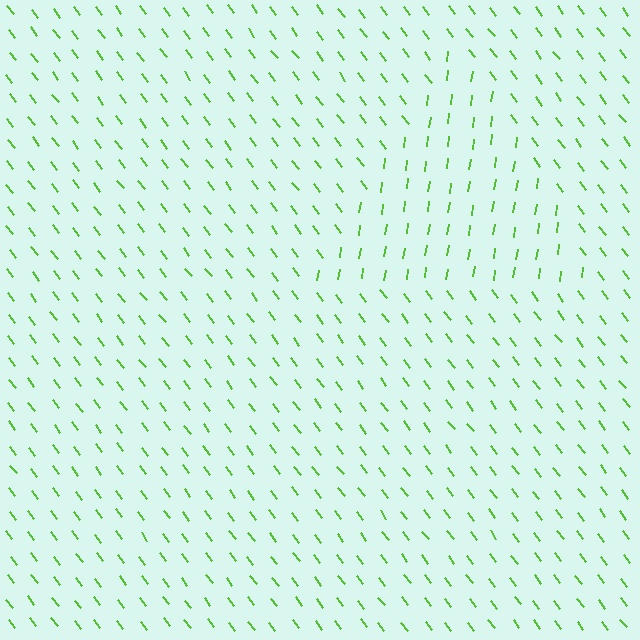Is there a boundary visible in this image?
Yes, there is a texture boundary formed by a change in line orientation.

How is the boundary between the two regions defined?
The boundary is defined purely by a change in line orientation (approximately 45 degrees difference). All lines are the same color and thickness.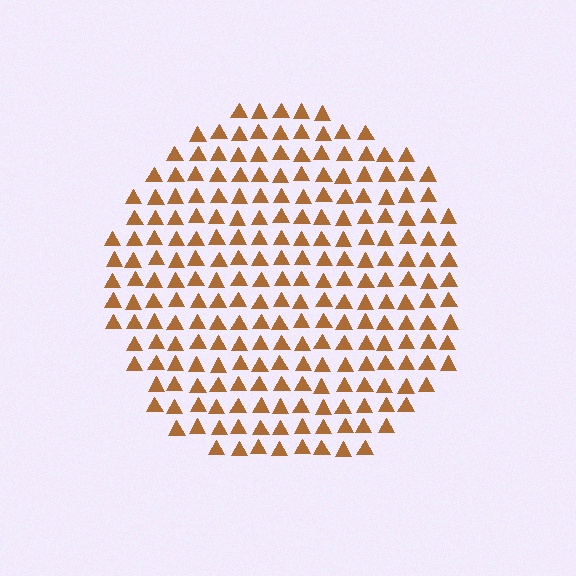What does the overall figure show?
The overall figure shows a circle.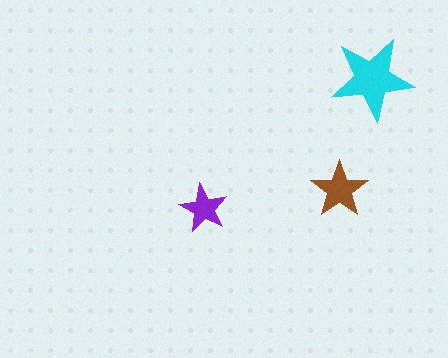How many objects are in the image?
There are 3 objects in the image.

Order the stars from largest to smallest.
the cyan one, the brown one, the purple one.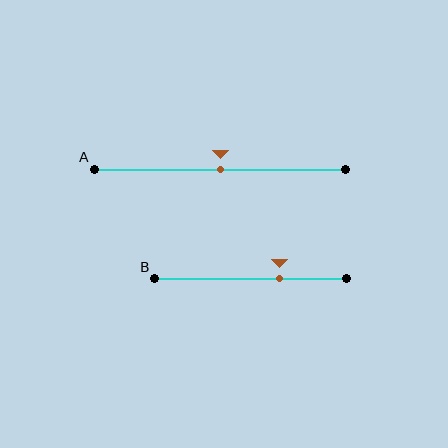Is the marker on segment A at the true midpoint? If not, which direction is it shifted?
Yes, the marker on segment A is at the true midpoint.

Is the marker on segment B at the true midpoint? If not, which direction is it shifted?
No, the marker on segment B is shifted to the right by about 15% of the segment length.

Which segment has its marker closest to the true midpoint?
Segment A has its marker closest to the true midpoint.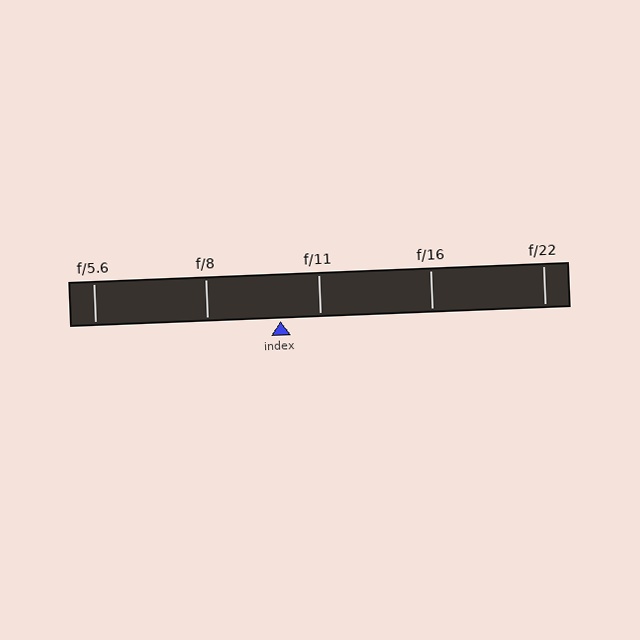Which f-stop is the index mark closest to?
The index mark is closest to f/11.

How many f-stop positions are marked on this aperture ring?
There are 5 f-stop positions marked.